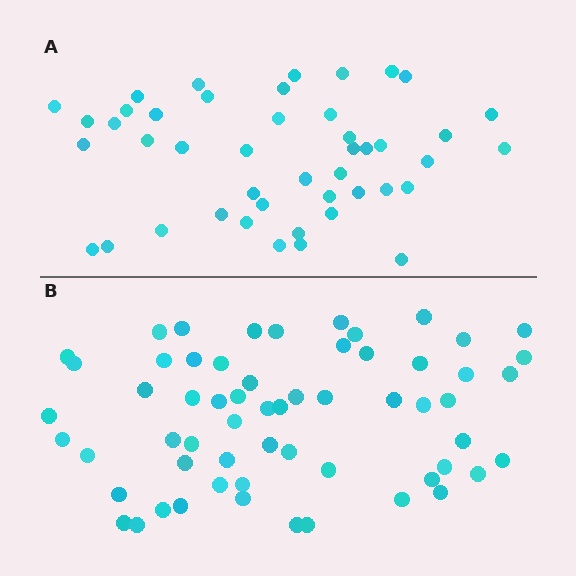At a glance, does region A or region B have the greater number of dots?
Region B (the bottom region) has more dots.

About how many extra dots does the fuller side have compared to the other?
Region B has approximately 15 more dots than region A.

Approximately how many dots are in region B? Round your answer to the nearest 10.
About 60 dots.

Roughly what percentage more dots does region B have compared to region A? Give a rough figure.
About 35% more.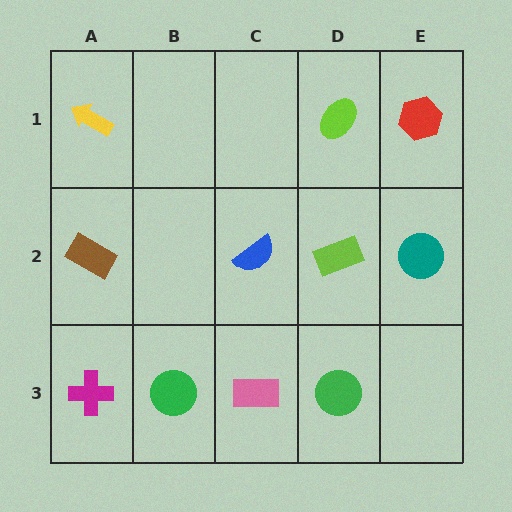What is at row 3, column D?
A green circle.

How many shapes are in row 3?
4 shapes.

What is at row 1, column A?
A yellow arrow.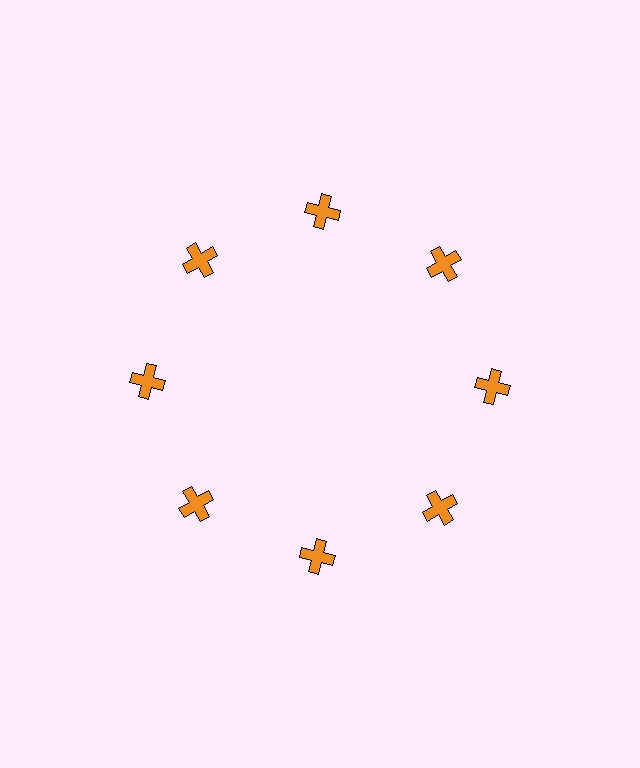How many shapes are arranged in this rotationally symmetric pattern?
There are 8 shapes, arranged in 8 groups of 1.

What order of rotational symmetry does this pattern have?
This pattern has 8-fold rotational symmetry.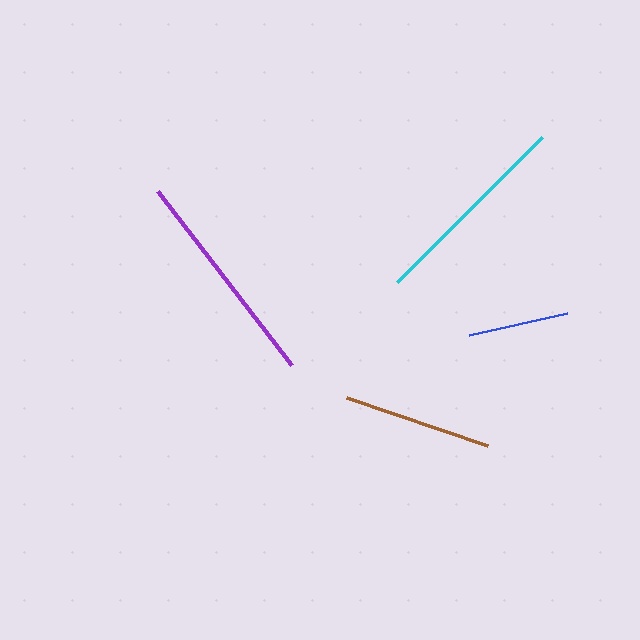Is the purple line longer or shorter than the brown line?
The purple line is longer than the brown line.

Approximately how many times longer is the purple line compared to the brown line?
The purple line is approximately 1.5 times the length of the brown line.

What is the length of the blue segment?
The blue segment is approximately 101 pixels long.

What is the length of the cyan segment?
The cyan segment is approximately 205 pixels long.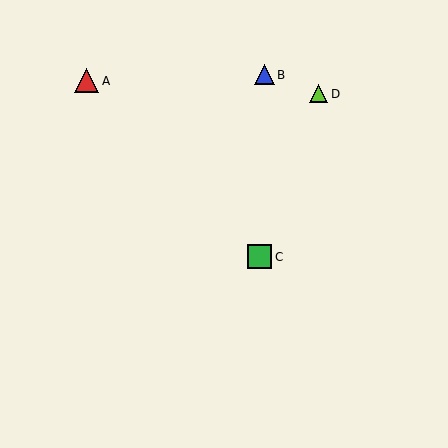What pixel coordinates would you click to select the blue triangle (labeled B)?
Click at (264, 75) to select the blue triangle B.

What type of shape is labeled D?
Shape D is a lime triangle.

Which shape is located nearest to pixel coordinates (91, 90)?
The red triangle (labeled A) at (87, 81) is nearest to that location.